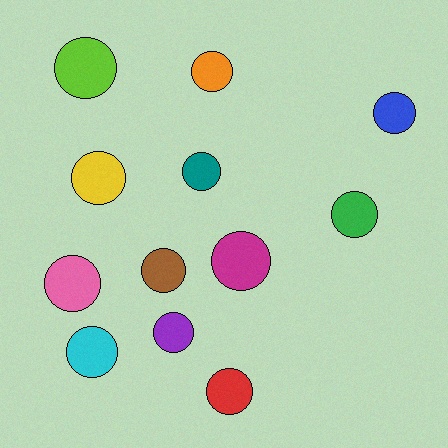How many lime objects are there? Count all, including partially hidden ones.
There is 1 lime object.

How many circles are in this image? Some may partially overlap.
There are 12 circles.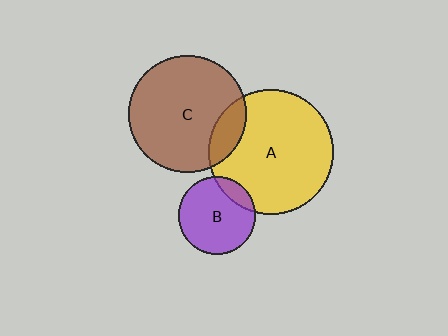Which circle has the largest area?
Circle A (yellow).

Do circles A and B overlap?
Yes.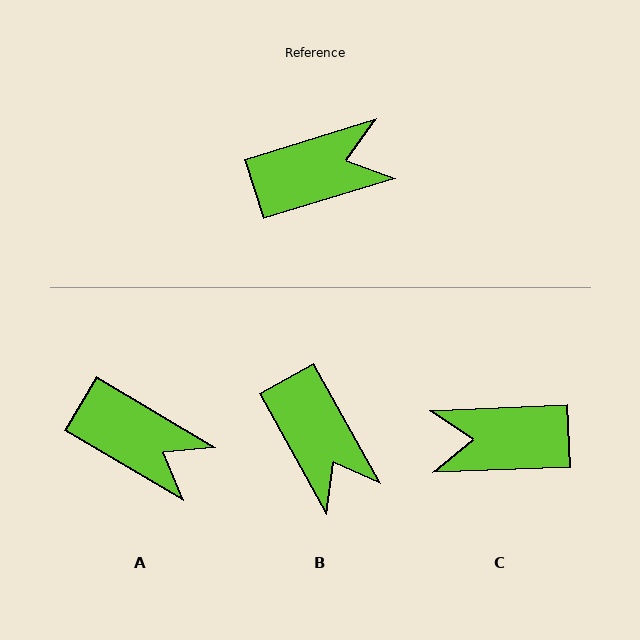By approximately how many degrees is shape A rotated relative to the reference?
Approximately 48 degrees clockwise.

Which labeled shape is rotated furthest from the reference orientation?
C, about 165 degrees away.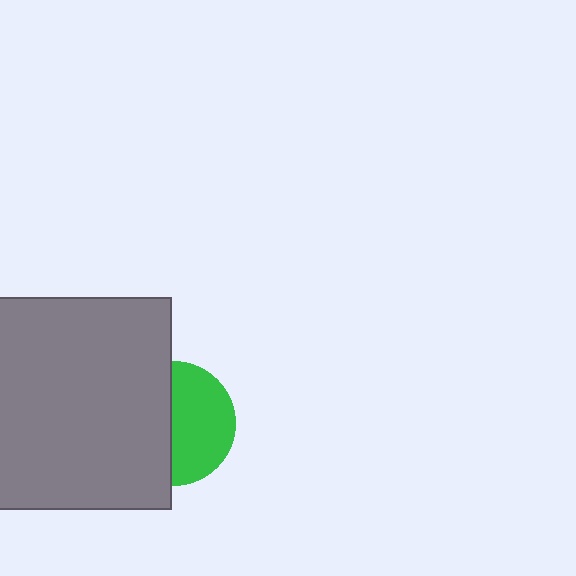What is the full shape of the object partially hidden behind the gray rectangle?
The partially hidden object is a green circle.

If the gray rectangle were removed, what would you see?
You would see the complete green circle.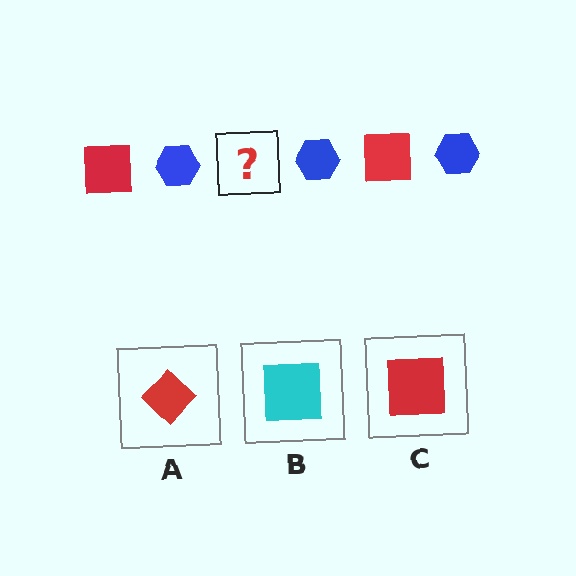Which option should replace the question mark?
Option C.